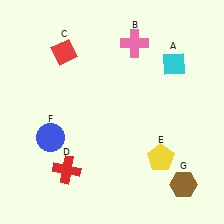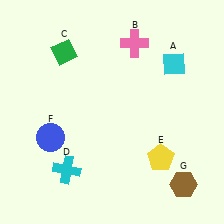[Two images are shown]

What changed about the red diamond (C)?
In Image 1, C is red. In Image 2, it changed to green.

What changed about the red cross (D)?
In Image 1, D is red. In Image 2, it changed to cyan.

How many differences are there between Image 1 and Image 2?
There are 2 differences between the two images.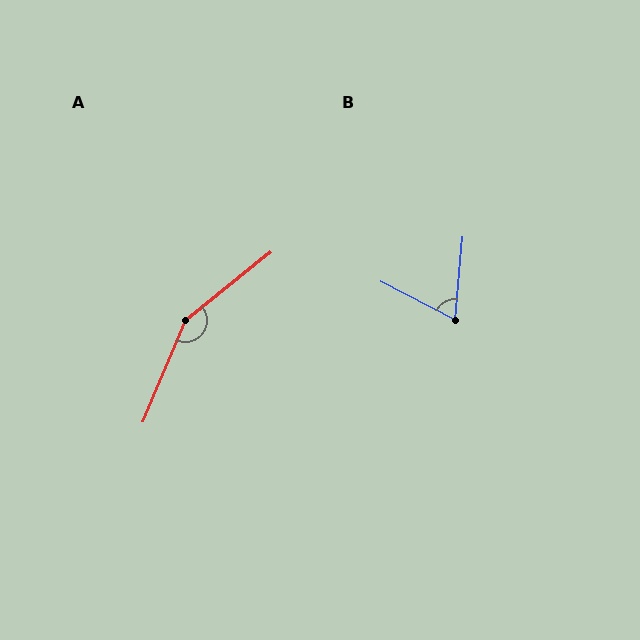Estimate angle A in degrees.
Approximately 152 degrees.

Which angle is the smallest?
B, at approximately 68 degrees.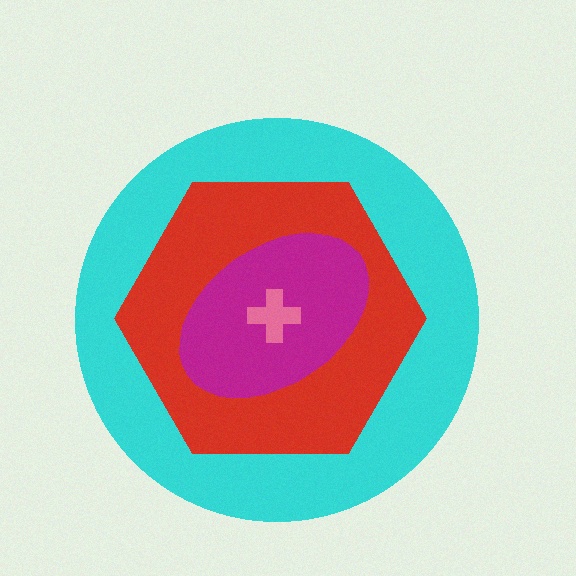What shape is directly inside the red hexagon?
The magenta ellipse.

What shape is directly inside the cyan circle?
The red hexagon.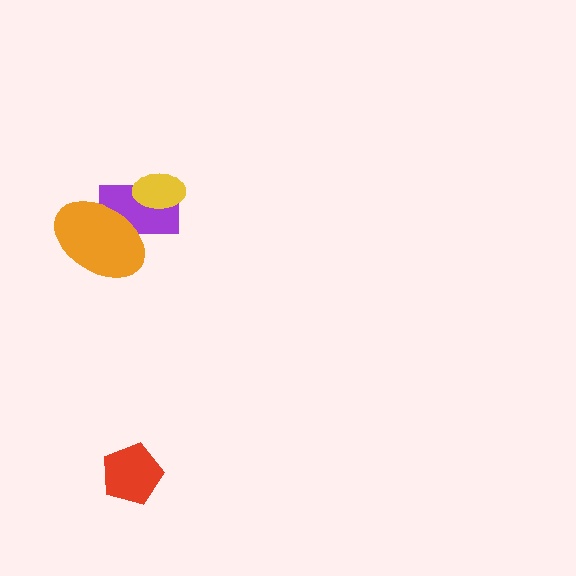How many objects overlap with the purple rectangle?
2 objects overlap with the purple rectangle.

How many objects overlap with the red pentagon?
0 objects overlap with the red pentagon.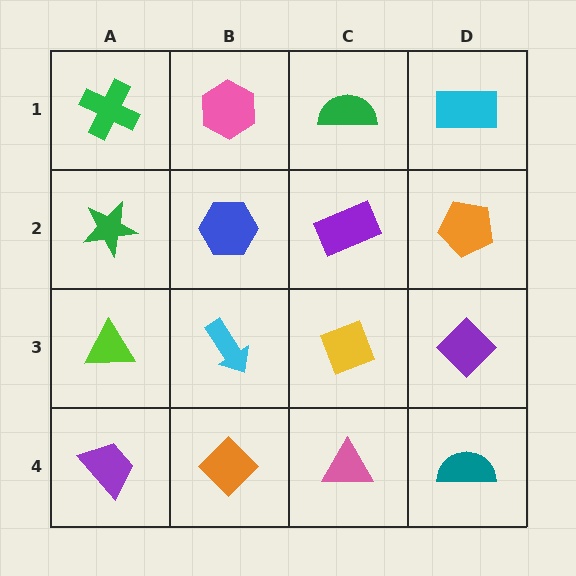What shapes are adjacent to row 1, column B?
A blue hexagon (row 2, column B), a green cross (row 1, column A), a green semicircle (row 1, column C).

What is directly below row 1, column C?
A purple rectangle.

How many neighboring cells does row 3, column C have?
4.